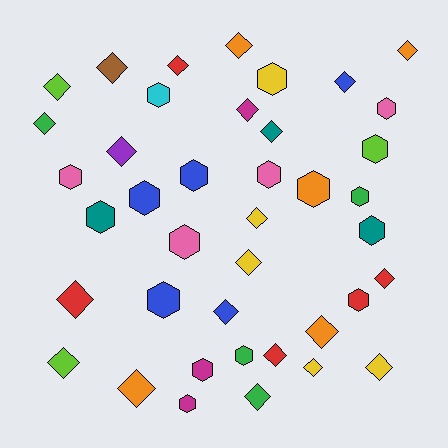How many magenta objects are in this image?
There are 3 magenta objects.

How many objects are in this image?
There are 40 objects.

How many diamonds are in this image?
There are 22 diamonds.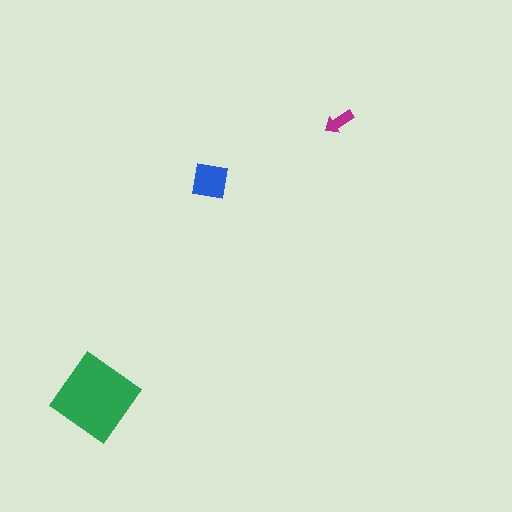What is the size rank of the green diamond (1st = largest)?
1st.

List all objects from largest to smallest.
The green diamond, the blue square, the magenta arrow.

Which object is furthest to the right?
The magenta arrow is rightmost.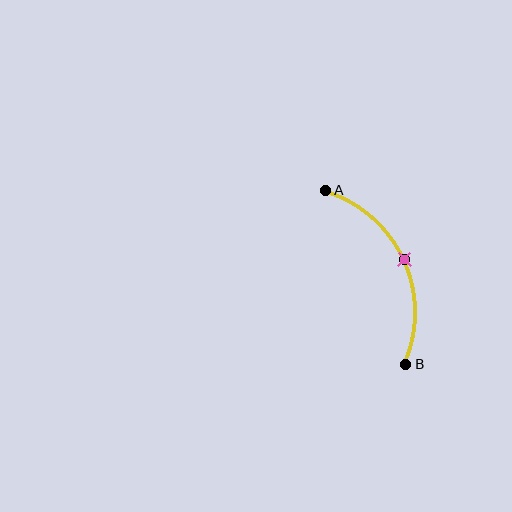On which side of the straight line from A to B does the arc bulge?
The arc bulges to the right of the straight line connecting A and B.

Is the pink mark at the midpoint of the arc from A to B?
Yes. The pink mark lies on the arc at equal arc-length from both A and B — it is the arc midpoint.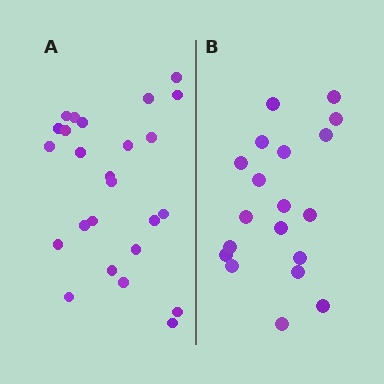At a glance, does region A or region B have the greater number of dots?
Region A (the left region) has more dots.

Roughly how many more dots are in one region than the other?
Region A has about 6 more dots than region B.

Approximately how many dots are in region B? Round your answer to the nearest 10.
About 20 dots. (The exact count is 19, which rounds to 20.)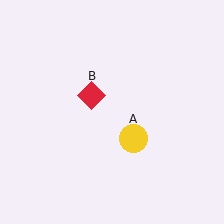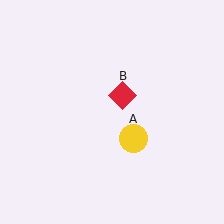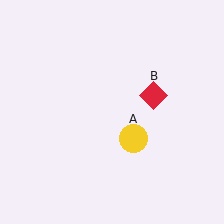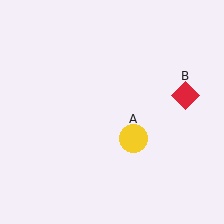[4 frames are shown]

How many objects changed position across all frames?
1 object changed position: red diamond (object B).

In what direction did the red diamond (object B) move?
The red diamond (object B) moved right.